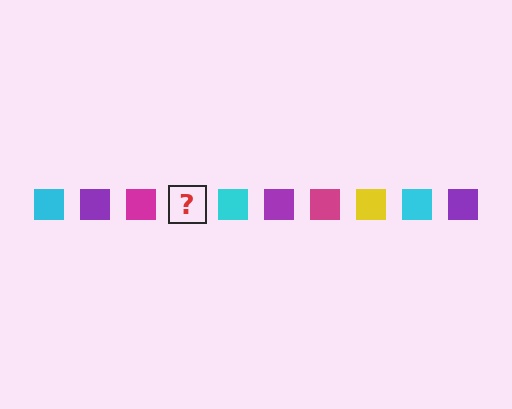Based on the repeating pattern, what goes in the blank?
The blank should be a yellow square.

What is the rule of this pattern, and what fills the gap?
The rule is that the pattern cycles through cyan, purple, magenta, yellow squares. The gap should be filled with a yellow square.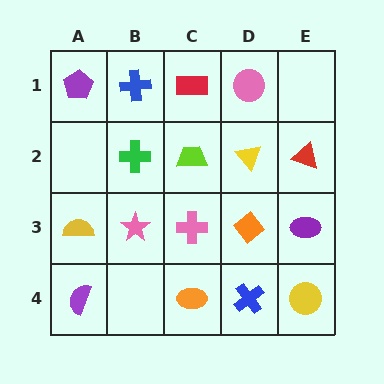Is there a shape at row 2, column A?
No, that cell is empty.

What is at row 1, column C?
A red rectangle.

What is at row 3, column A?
A yellow semicircle.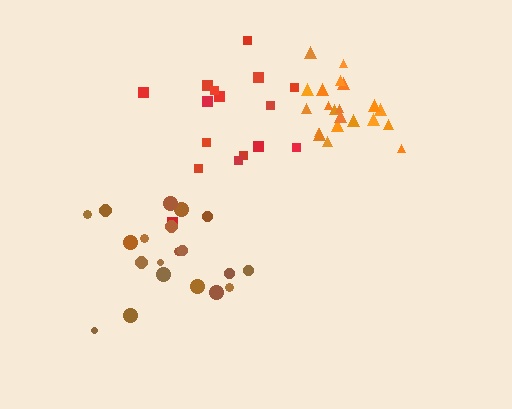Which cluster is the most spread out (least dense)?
Red.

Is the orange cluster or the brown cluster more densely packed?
Orange.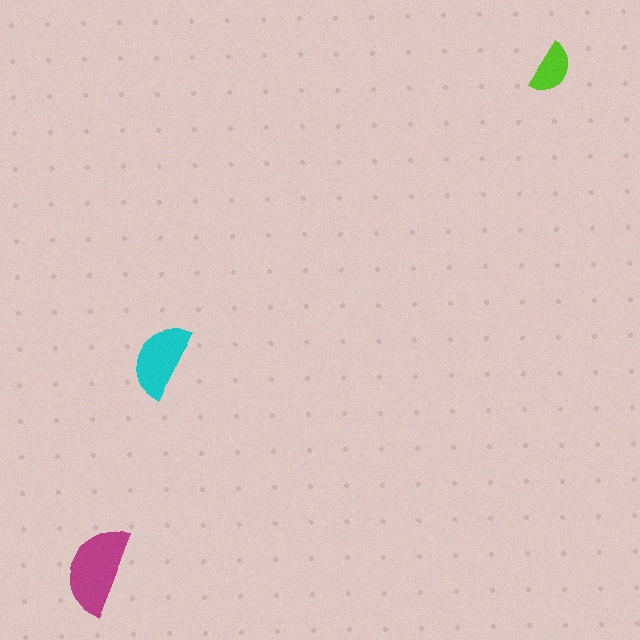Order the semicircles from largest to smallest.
the magenta one, the cyan one, the lime one.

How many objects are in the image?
There are 3 objects in the image.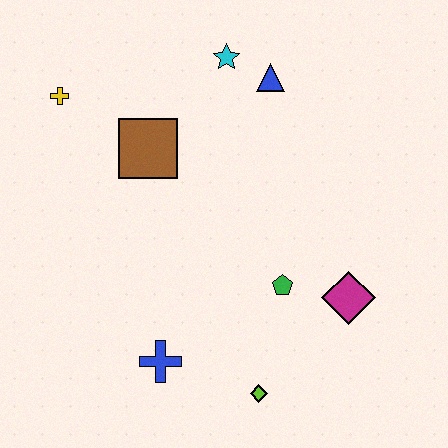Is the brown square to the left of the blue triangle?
Yes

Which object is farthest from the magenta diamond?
The yellow cross is farthest from the magenta diamond.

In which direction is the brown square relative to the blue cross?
The brown square is above the blue cross.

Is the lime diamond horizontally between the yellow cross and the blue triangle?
Yes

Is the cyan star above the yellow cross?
Yes